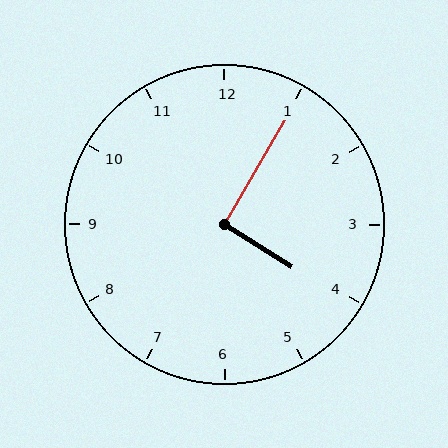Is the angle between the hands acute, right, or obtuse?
It is right.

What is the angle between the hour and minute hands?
Approximately 92 degrees.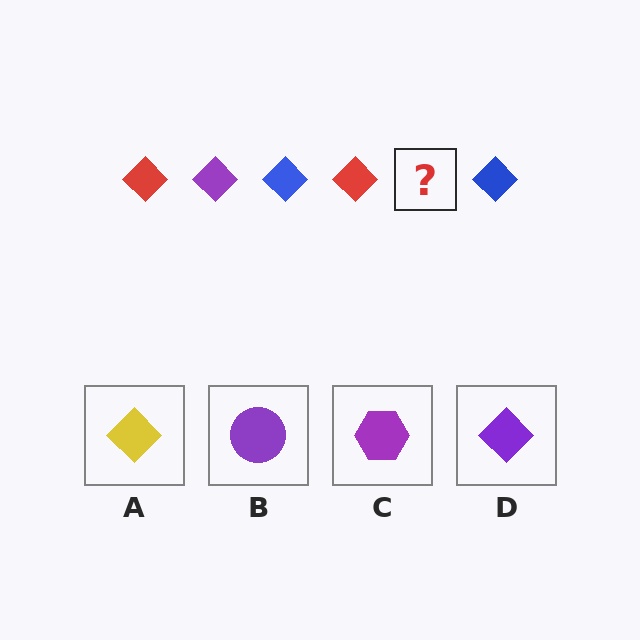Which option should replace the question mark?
Option D.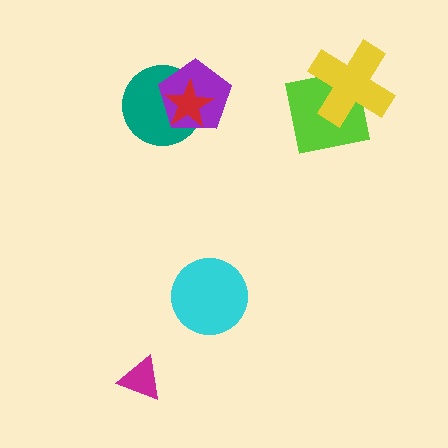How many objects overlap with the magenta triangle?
0 objects overlap with the magenta triangle.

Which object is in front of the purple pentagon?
The red star is in front of the purple pentagon.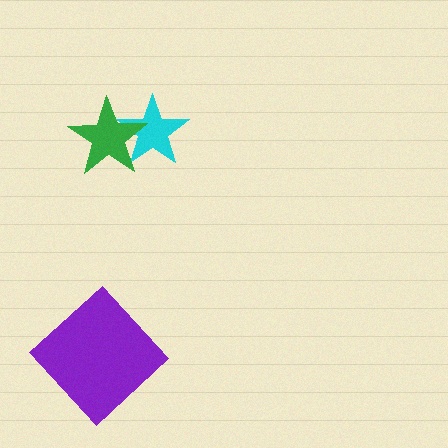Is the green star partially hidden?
No, no other shape covers it.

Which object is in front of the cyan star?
The green star is in front of the cyan star.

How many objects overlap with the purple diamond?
0 objects overlap with the purple diamond.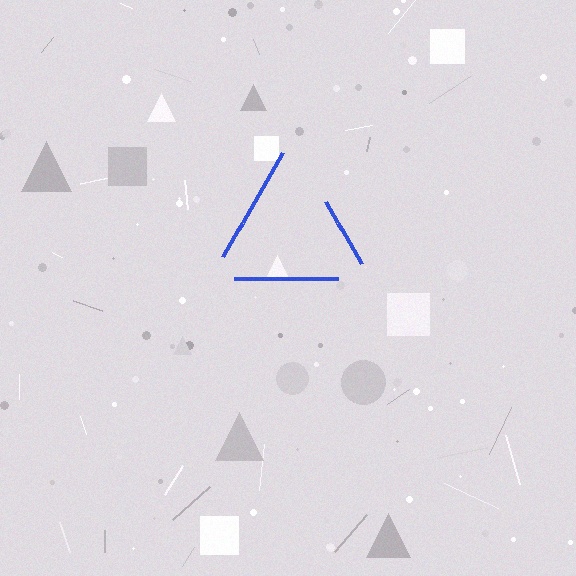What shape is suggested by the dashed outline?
The dashed outline suggests a triangle.